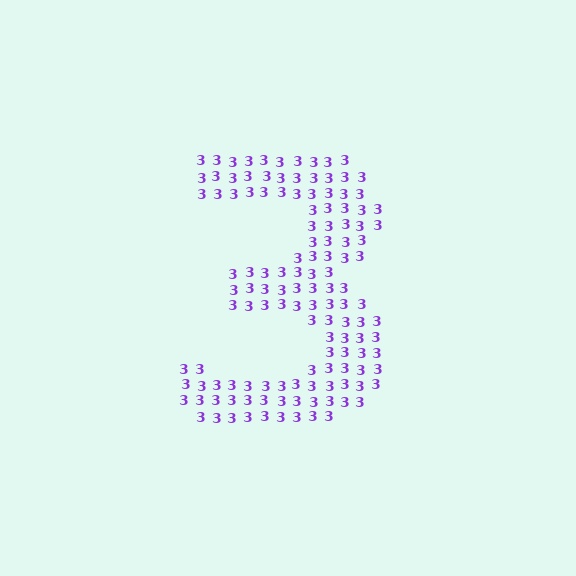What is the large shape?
The large shape is the digit 3.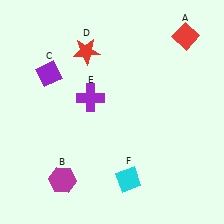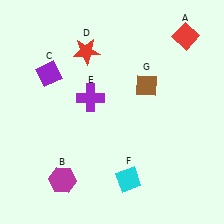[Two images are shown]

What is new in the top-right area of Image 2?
A brown diamond (G) was added in the top-right area of Image 2.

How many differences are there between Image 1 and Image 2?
There is 1 difference between the two images.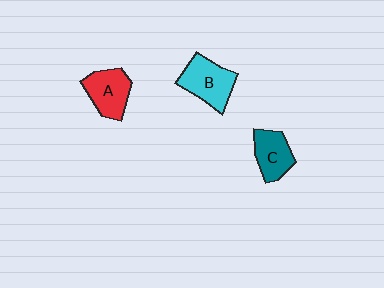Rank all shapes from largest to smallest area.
From largest to smallest: B (cyan), A (red), C (teal).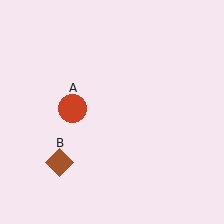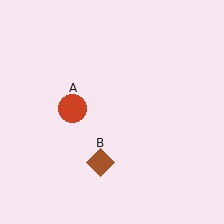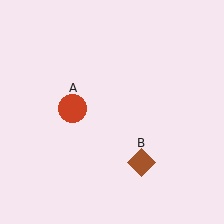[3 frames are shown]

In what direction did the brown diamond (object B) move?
The brown diamond (object B) moved right.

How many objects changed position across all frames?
1 object changed position: brown diamond (object B).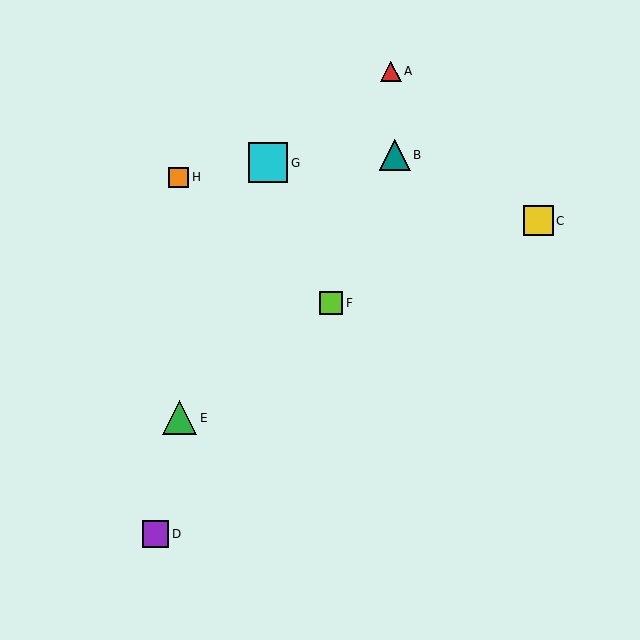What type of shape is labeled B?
Shape B is a teal triangle.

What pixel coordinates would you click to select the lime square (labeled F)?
Click at (331, 303) to select the lime square F.